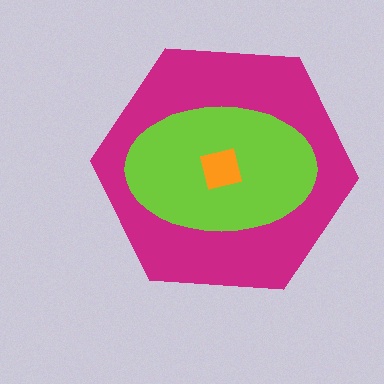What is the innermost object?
The orange square.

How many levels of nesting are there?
3.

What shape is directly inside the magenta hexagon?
The lime ellipse.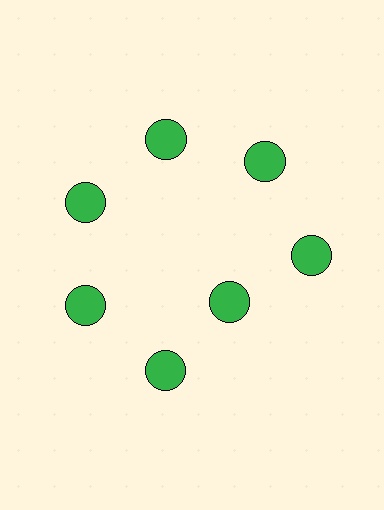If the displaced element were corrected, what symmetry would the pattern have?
It would have 7-fold rotational symmetry — the pattern would map onto itself every 51 degrees.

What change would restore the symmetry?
The symmetry would be restored by moving it outward, back onto the ring so that all 7 circles sit at equal angles and equal distance from the center.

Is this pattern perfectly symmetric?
No. The 7 green circles are arranged in a ring, but one element near the 5 o'clock position is pulled inward toward the center, breaking the 7-fold rotational symmetry.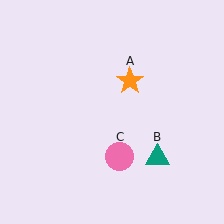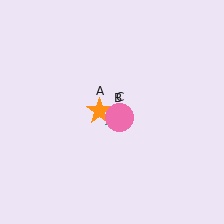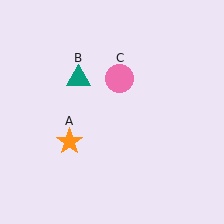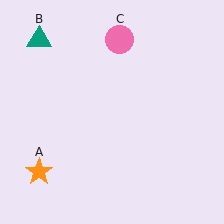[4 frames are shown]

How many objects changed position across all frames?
3 objects changed position: orange star (object A), teal triangle (object B), pink circle (object C).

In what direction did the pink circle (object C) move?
The pink circle (object C) moved up.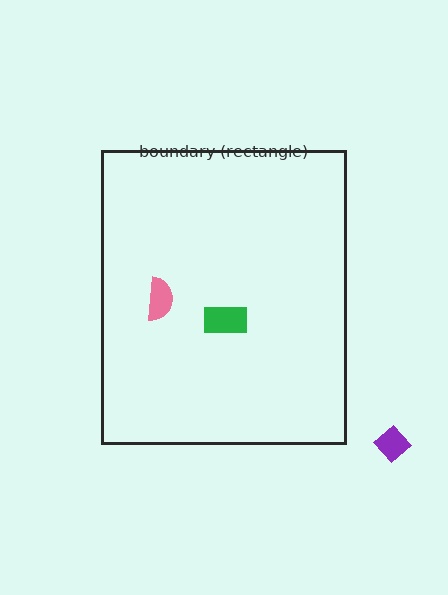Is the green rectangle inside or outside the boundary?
Inside.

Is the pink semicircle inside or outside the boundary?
Inside.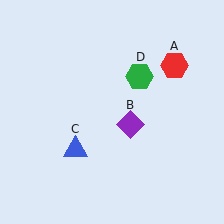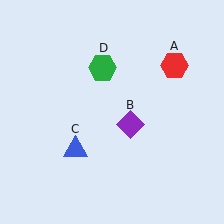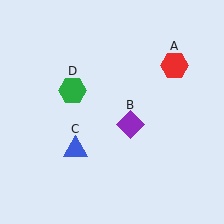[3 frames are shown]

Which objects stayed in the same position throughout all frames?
Red hexagon (object A) and purple diamond (object B) and blue triangle (object C) remained stationary.